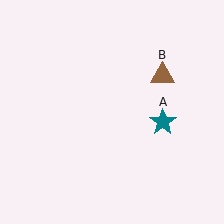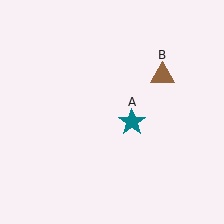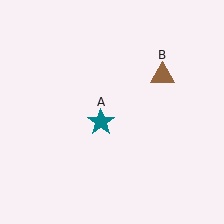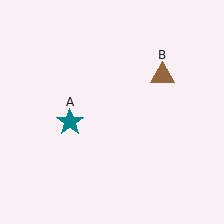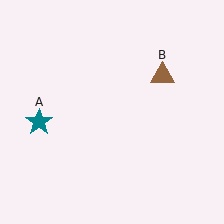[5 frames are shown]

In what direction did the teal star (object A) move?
The teal star (object A) moved left.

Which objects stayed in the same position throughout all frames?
Brown triangle (object B) remained stationary.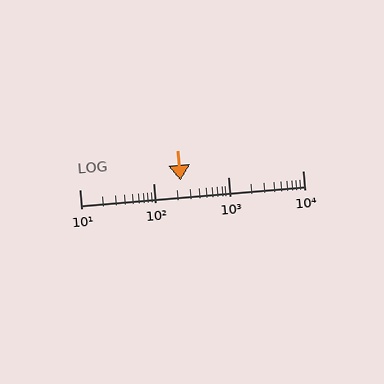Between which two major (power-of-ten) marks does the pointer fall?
The pointer is between 100 and 1000.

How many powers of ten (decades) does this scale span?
The scale spans 3 decades, from 10 to 10000.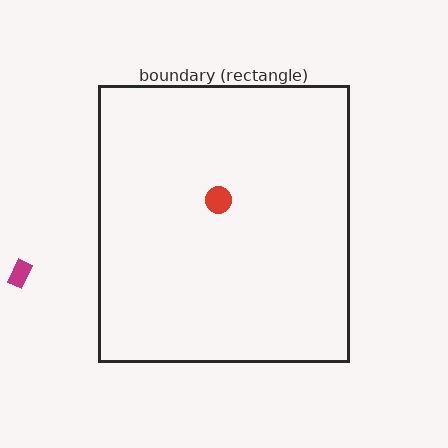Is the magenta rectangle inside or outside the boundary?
Outside.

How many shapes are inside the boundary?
1 inside, 1 outside.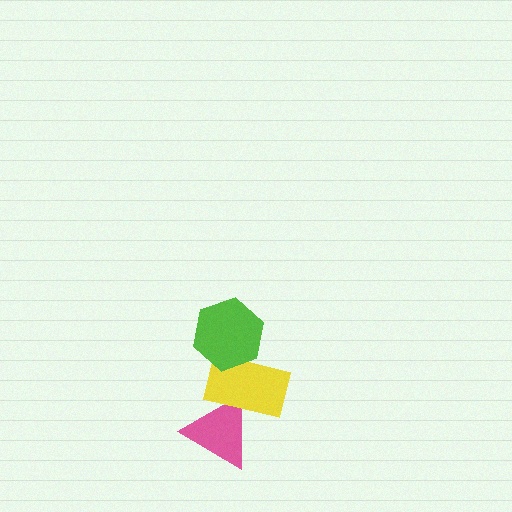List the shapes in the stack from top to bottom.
From top to bottom: the lime hexagon, the yellow rectangle, the pink triangle.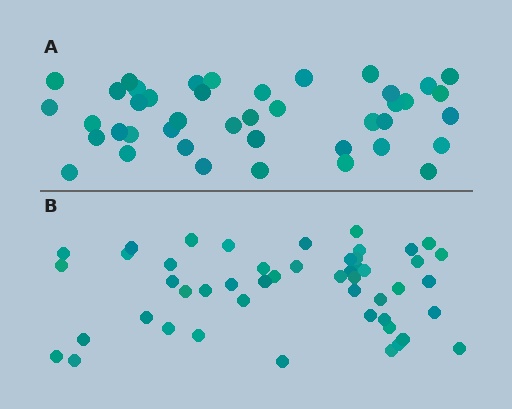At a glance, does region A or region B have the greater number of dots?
Region B (the bottom region) has more dots.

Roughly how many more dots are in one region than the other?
Region B has roughly 8 or so more dots than region A.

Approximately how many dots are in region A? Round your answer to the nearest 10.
About 40 dots. (The exact count is 42, which rounds to 40.)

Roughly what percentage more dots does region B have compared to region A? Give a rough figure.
About 15% more.